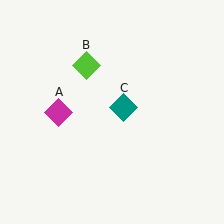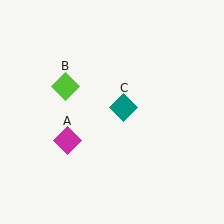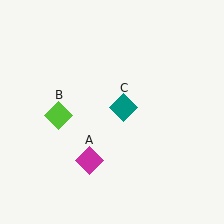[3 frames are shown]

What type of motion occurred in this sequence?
The magenta diamond (object A), lime diamond (object B) rotated counterclockwise around the center of the scene.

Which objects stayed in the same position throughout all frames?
Teal diamond (object C) remained stationary.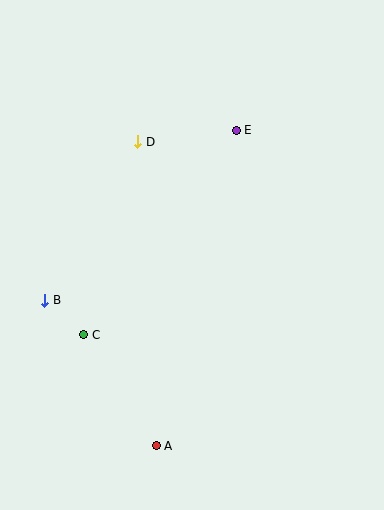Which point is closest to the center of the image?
Point D at (138, 142) is closest to the center.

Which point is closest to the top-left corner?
Point D is closest to the top-left corner.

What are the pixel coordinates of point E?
Point E is at (236, 130).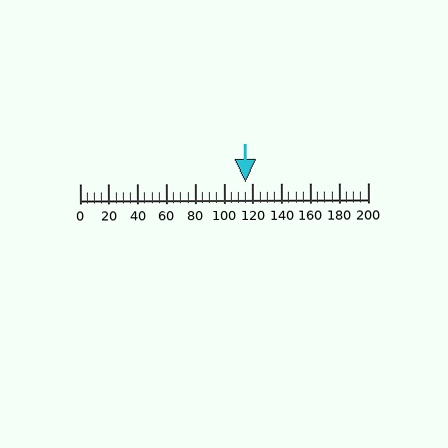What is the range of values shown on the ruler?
The ruler shows values from 0 to 200.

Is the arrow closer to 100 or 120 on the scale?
The arrow is closer to 120.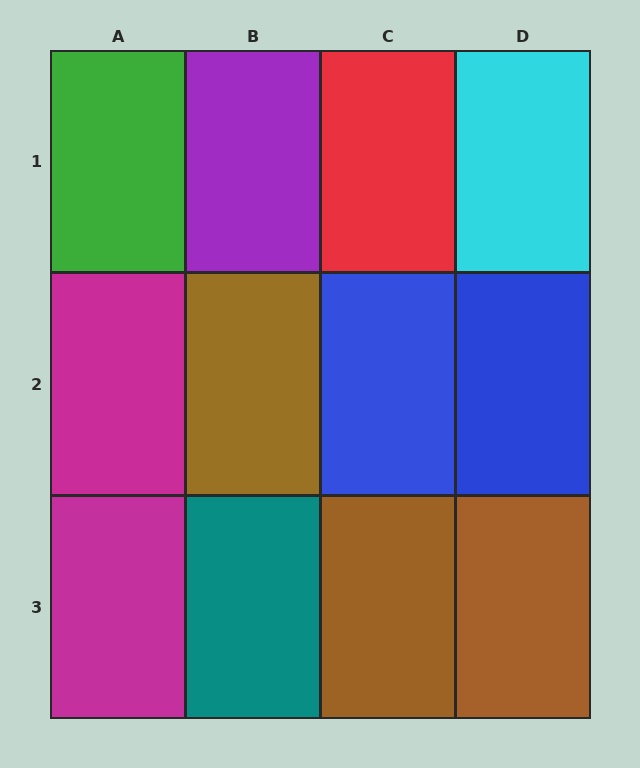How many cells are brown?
3 cells are brown.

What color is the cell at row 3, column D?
Brown.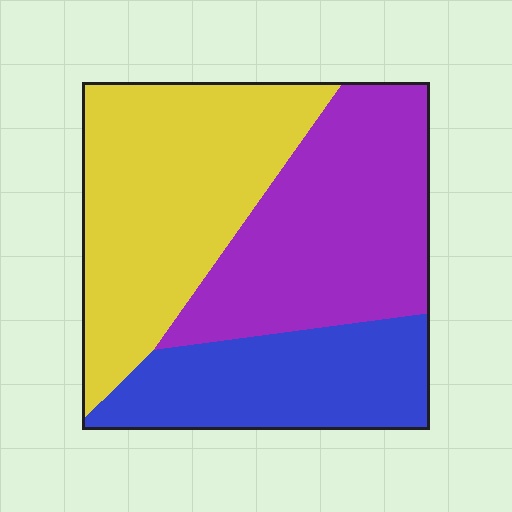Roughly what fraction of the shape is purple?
Purple covers 36% of the shape.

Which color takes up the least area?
Blue, at roughly 25%.